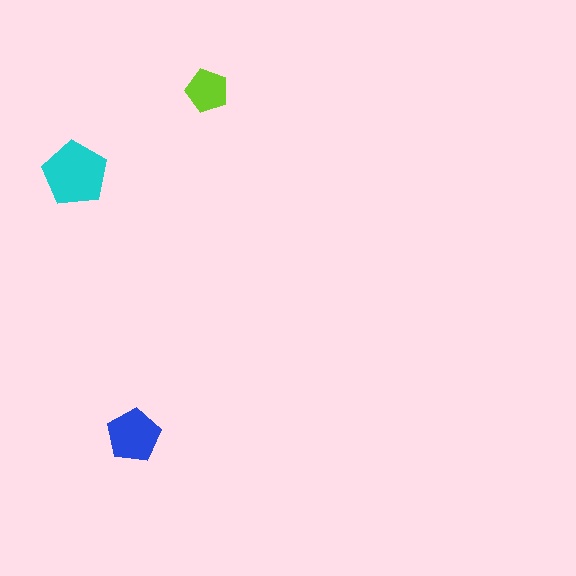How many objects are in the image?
There are 3 objects in the image.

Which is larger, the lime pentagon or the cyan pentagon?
The cyan one.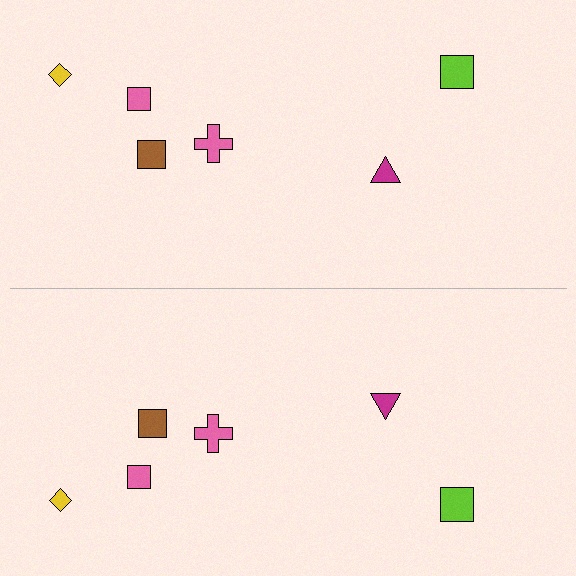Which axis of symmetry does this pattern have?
The pattern has a horizontal axis of symmetry running through the center of the image.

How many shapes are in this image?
There are 12 shapes in this image.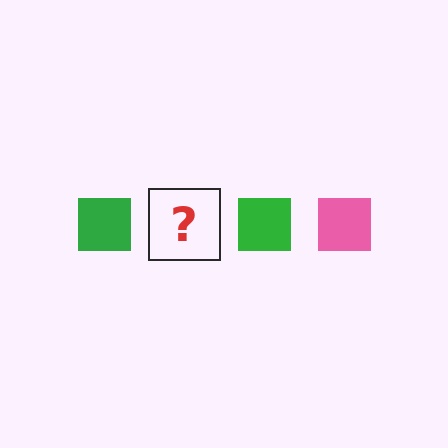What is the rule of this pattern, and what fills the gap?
The rule is that the pattern cycles through green, pink squares. The gap should be filled with a pink square.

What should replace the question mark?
The question mark should be replaced with a pink square.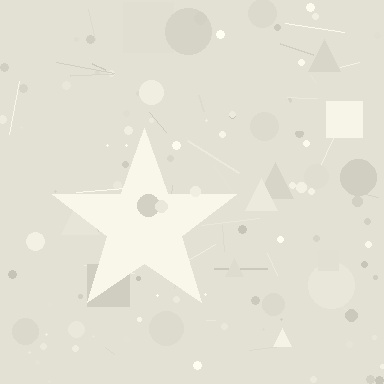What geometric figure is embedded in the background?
A star is embedded in the background.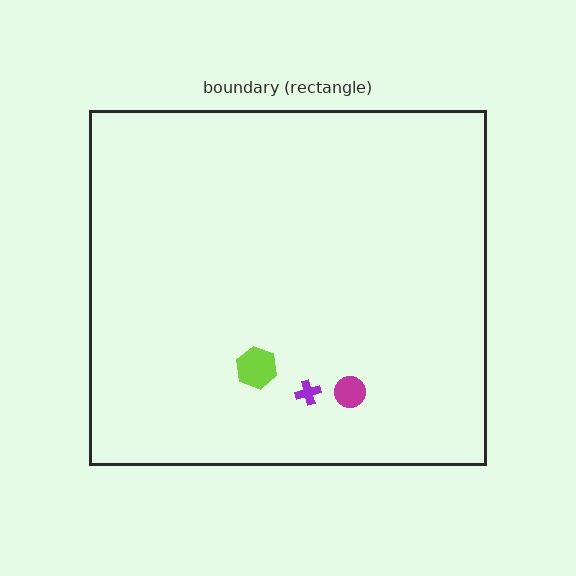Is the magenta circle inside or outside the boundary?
Inside.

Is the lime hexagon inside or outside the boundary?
Inside.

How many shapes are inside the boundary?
3 inside, 0 outside.